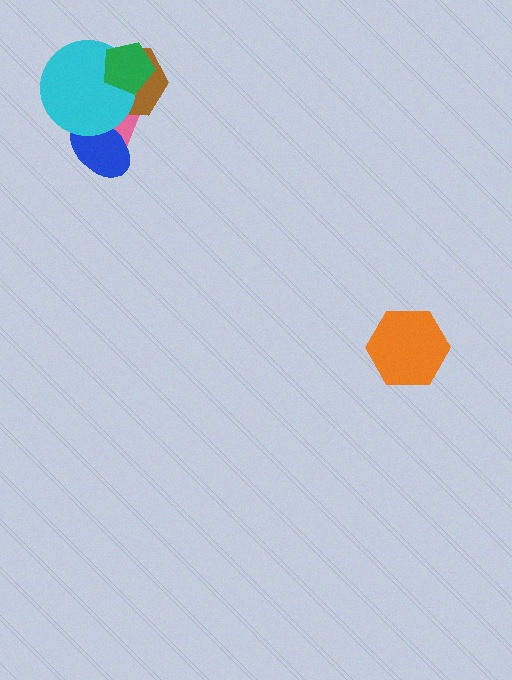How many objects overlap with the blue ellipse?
2 objects overlap with the blue ellipse.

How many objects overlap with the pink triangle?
4 objects overlap with the pink triangle.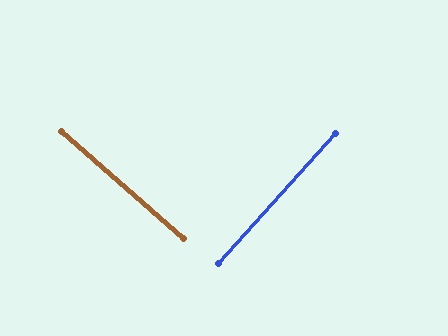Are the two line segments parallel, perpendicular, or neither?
Perpendicular — they meet at approximately 89°.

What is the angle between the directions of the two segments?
Approximately 89 degrees.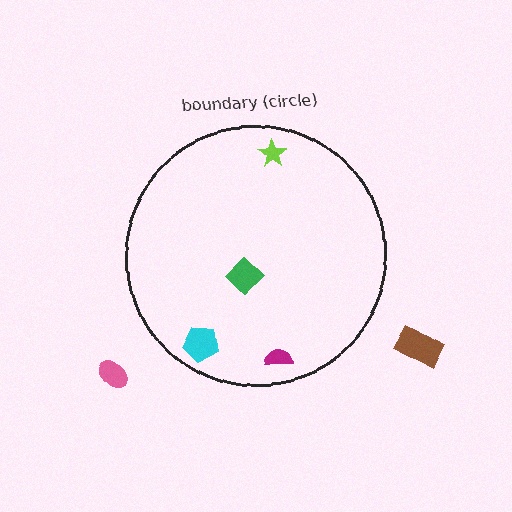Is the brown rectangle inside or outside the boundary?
Outside.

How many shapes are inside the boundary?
4 inside, 2 outside.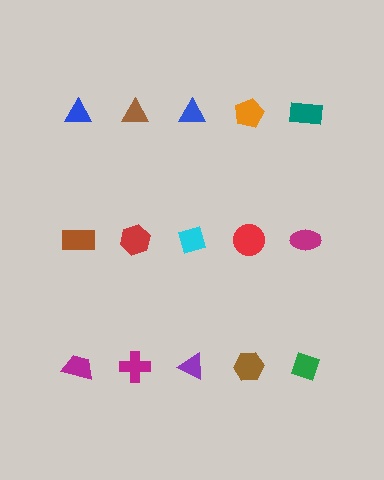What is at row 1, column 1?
A blue triangle.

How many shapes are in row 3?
5 shapes.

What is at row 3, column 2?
A magenta cross.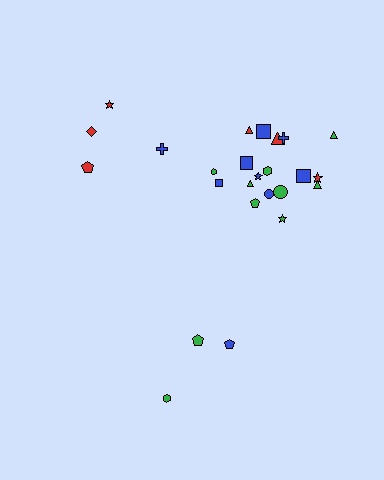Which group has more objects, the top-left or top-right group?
The top-right group.